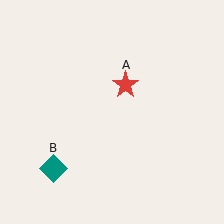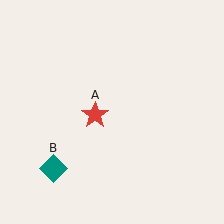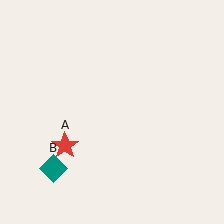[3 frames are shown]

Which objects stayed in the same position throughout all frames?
Teal diamond (object B) remained stationary.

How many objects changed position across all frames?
1 object changed position: red star (object A).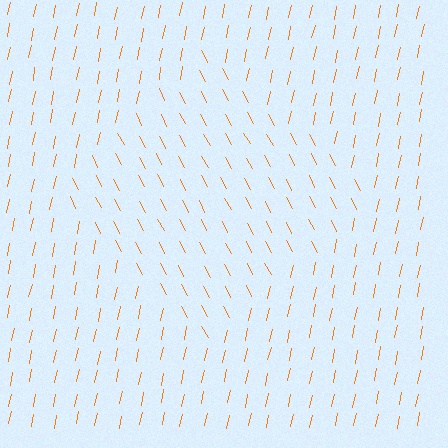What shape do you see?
I see a diamond.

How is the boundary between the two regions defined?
The boundary is defined purely by a change in line orientation (approximately 39 degrees difference). All lines are the same color and thickness.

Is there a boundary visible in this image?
Yes, there is a texture boundary formed by a change in line orientation.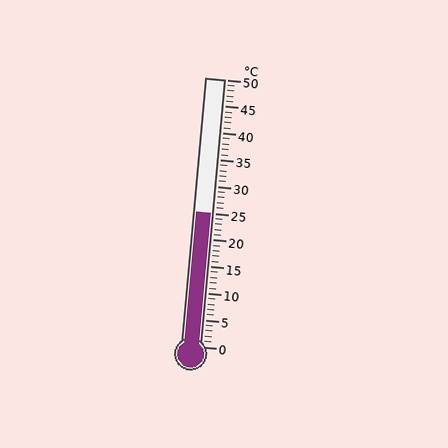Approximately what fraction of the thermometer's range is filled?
The thermometer is filled to approximately 50% of its range.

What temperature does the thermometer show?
The thermometer shows approximately 25°C.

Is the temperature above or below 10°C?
The temperature is above 10°C.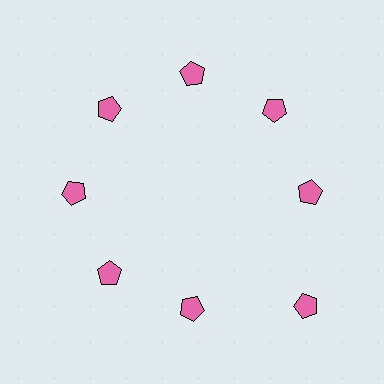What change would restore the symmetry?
The symmetry would be restored by moving it inward, back onto the ring so that all 8 pentagons sit at equal angles and equal distance from the center.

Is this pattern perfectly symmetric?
No. The 8 pink pentagons are arranged in a ring, but one element near the 4 o'clock position is pushed outward from the center, breaking the 8-fold rotational symmetry.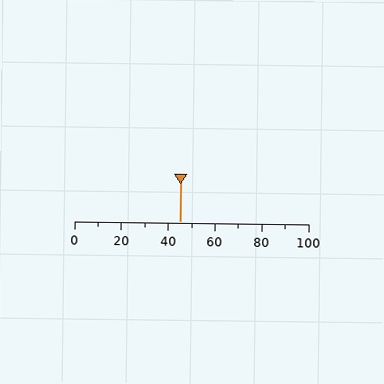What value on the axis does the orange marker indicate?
The marker indicates approximately 45.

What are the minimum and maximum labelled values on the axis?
The axis runs from 0 to 100.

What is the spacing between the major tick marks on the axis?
The major ticks are spaced 20 apart.